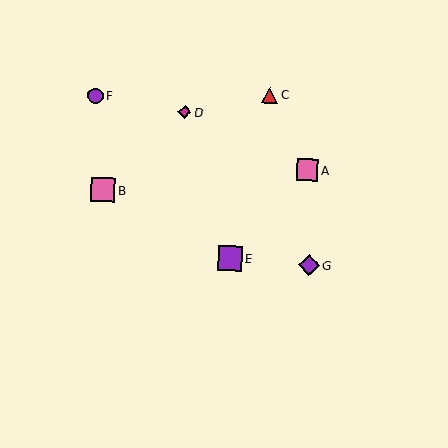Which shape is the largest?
The pink square (labeled B) is the largest.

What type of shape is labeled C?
Shape C is a red triangle.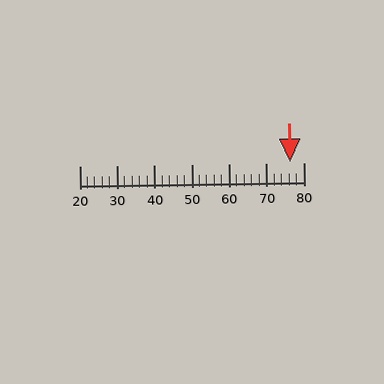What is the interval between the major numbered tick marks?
The major tick marks are spaced 10 units apart.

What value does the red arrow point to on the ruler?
The red arrow points to approximately 76.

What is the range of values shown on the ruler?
The ruler shows values from 20 to 80.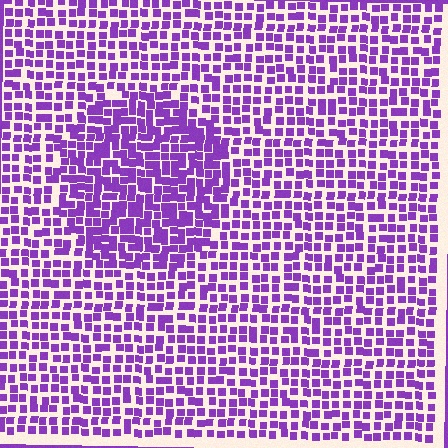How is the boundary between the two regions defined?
The boundary is defined by a change in element density (approximately 1.5x ratio). All elements are the same color, size, and shape.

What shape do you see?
I see a circle.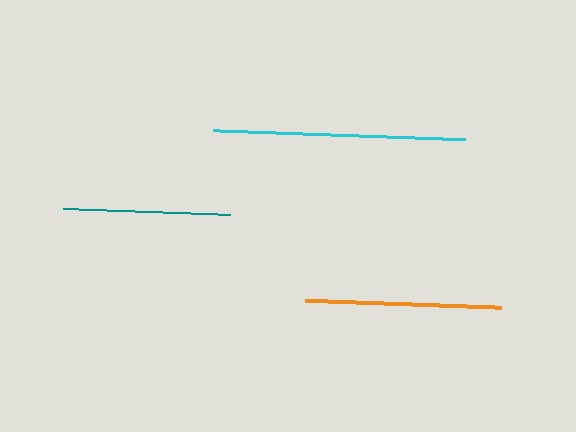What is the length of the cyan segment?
The cyan segment is approximately 252 pixels long.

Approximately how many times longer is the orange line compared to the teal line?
The orange line is approximately 1.2 times the length of the teal line.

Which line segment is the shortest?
The teal line is the shortest at approximately 167 pixels.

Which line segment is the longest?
The cyan line is the longest at approximately 252 pixels.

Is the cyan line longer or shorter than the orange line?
The cyan line is longer than the orange line.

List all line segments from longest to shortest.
From longest to shortest: cyan, orange, teal.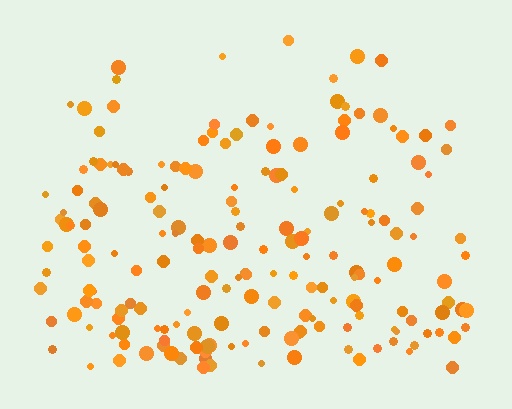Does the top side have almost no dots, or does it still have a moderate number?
Still a moderate number, just noticeably fewer than the bottom.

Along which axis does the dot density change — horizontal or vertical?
Vertical.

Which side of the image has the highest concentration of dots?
The bottom.